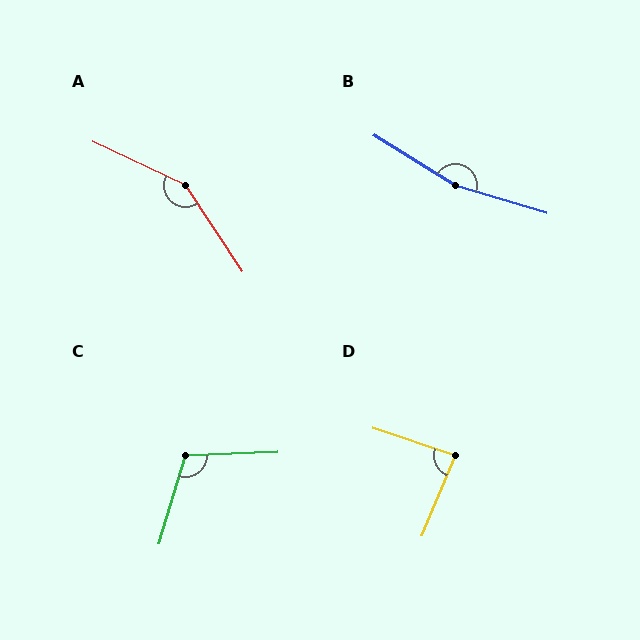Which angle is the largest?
B, at approximately 164 degrees.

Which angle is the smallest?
D, at approximately 86 degrees.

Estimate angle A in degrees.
Approximately 149 degrees.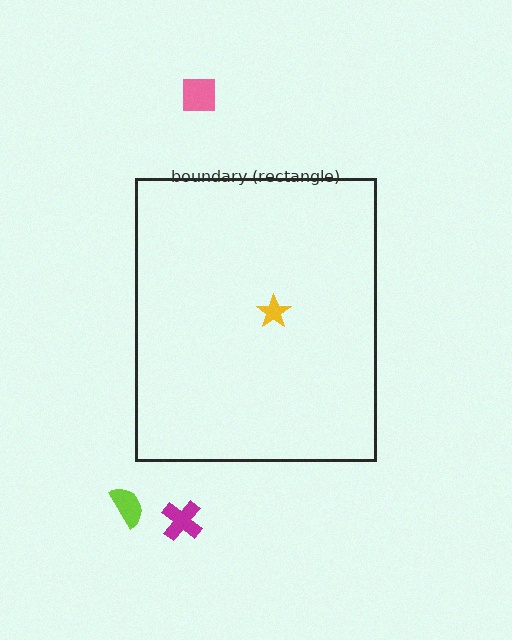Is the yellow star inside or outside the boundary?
Inside.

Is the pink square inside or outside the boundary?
Outside.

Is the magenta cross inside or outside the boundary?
Outside.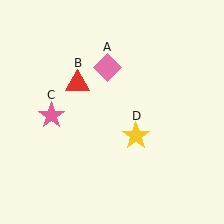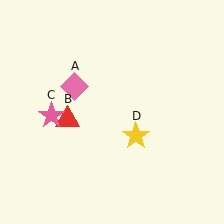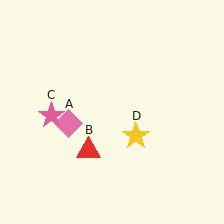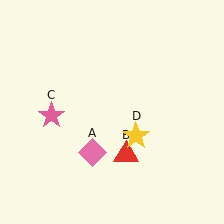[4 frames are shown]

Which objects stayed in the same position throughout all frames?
Pink star (object C) and yellow star (object D) remained stationary.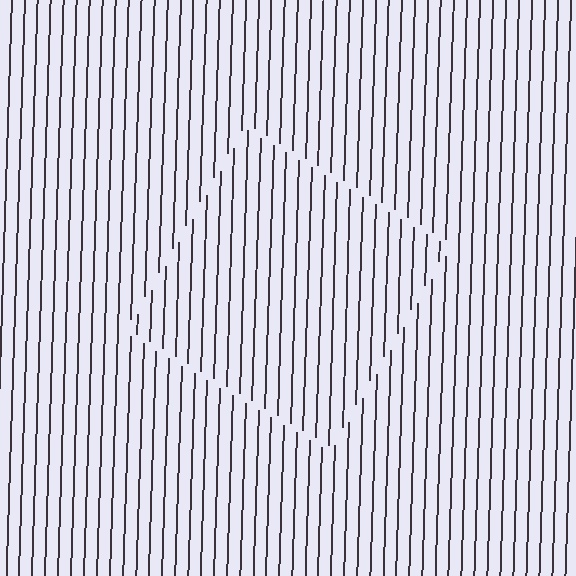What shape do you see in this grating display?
An illusory square. The interior of the shape contains the same grating, shifted by half a period — the contour is defined by the phase discontinuity where line-ends from the inner and outer gratings abut.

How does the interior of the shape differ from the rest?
The interior of the shape contains the same grating, shifted by half a period — the contour is defined by the phase discontinuity where line-ends from the inner and outer gratings abut.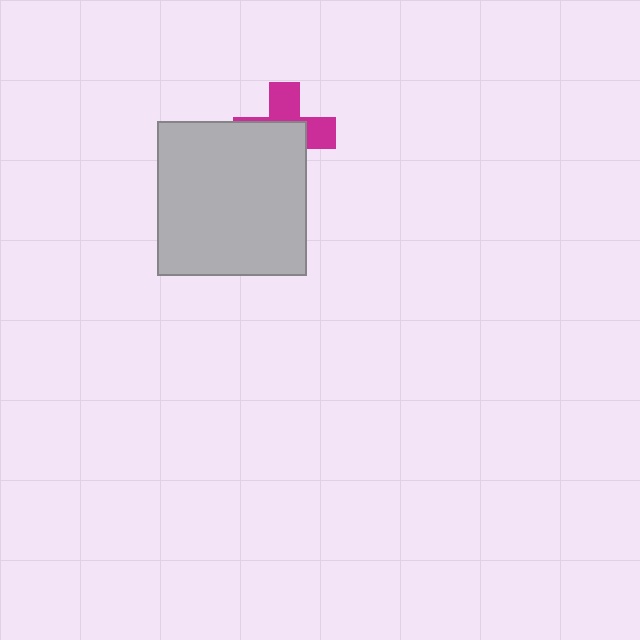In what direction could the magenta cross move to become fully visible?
The magenta cross could move toward the upper-right. That would shift it out from behind the light gray rectangle entirely.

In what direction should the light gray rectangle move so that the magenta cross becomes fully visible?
The light gray rectangle should move toward the lower-left. That is the shortest direction to clear the overlap and leave the magenta cross fully visible.